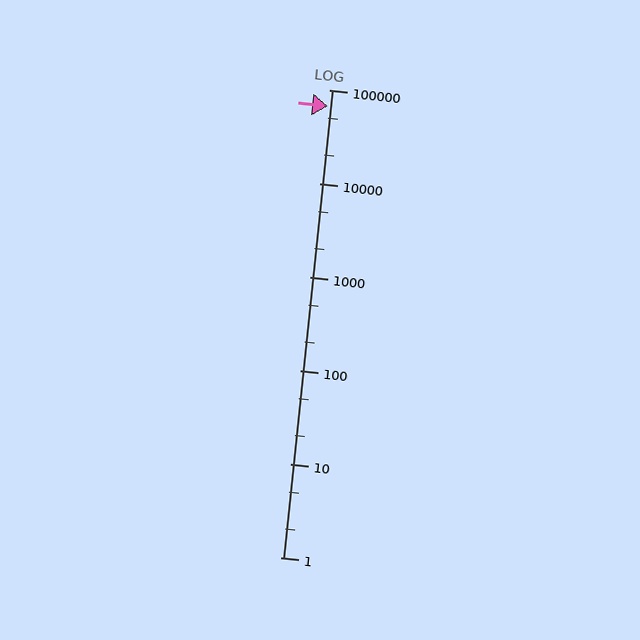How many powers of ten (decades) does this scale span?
The scale spans 5 decades, from 1 to 100000.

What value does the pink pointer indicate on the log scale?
The pointer indicates approximately 67000.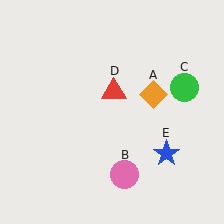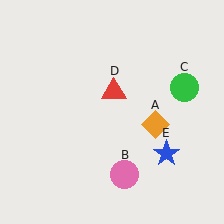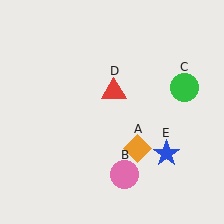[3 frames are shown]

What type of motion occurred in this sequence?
The orange diamond (object A) rotated clockwise around the center of the scene.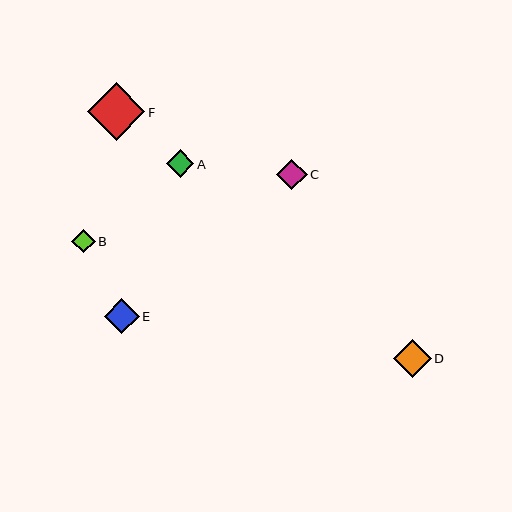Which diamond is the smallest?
Diamond B is the smallest with a size of approximately 24 pixels.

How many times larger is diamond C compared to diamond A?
Diamond C is approximately 1.1 times the size of diamond A.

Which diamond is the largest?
Diamond F is the largest with a size of approximately 57 pixels.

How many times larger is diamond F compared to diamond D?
Diamond F is approximately 1.5 times the size of diamond D.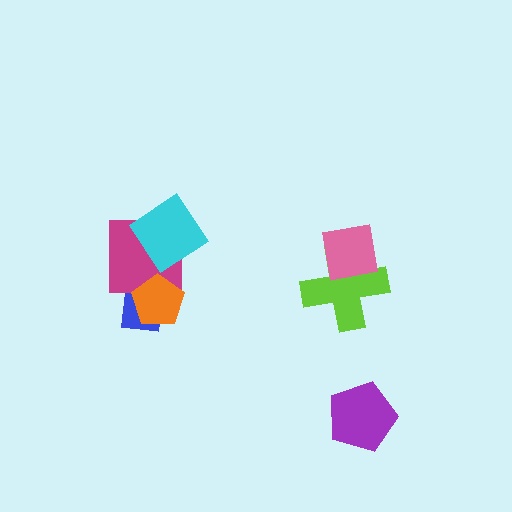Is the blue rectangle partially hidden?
Yes, it is partially covered by another shape.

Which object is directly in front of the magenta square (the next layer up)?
The cyan diamond is directly in front of the magenta square.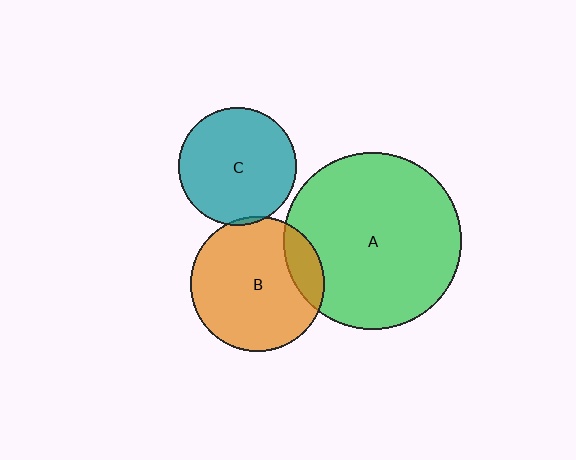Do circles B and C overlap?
Yes.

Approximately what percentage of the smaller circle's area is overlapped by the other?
Approximately 5%.